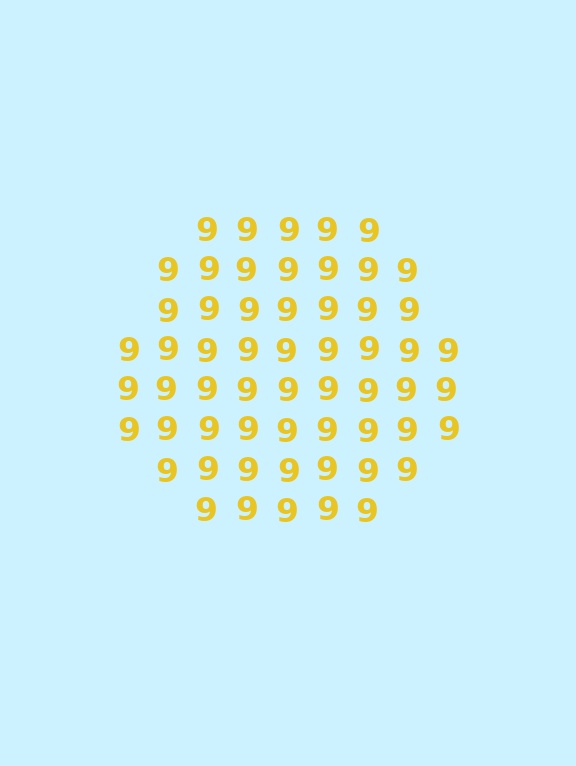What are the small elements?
The small elements are digit 9's.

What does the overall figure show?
The overall figure shows a hexagon.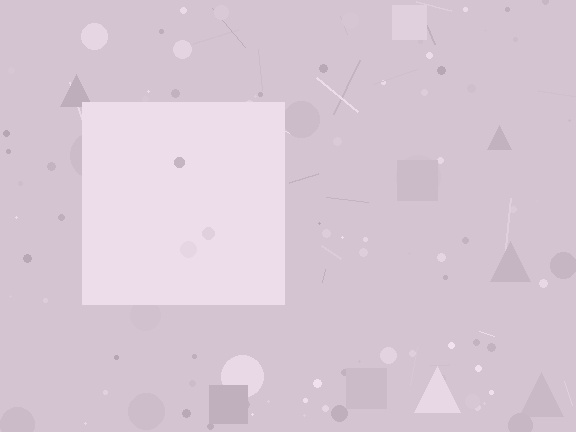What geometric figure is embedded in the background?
A square is embedded in the background.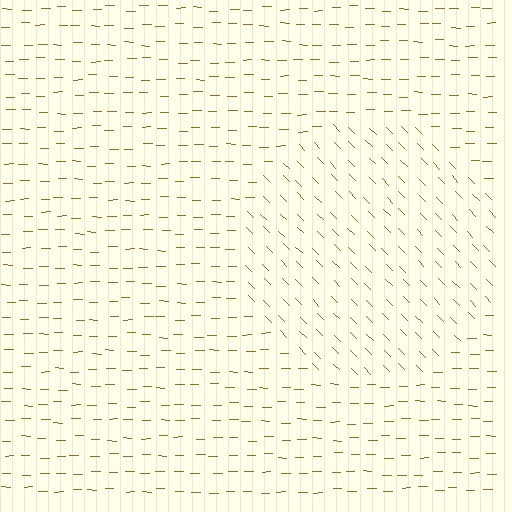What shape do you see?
I see a circle.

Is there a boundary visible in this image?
Yes, there is a texture boundary formed by a change in line orientation.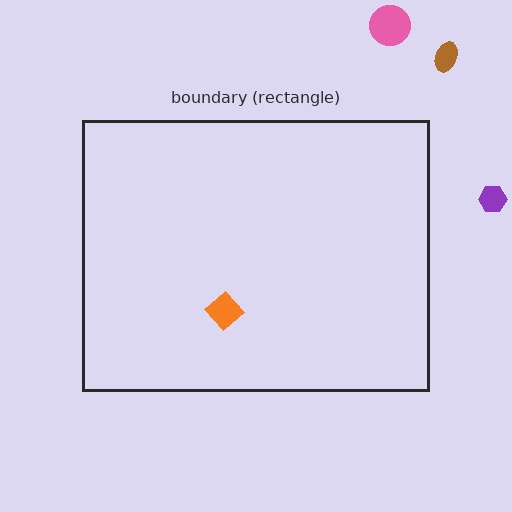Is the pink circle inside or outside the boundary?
Outside.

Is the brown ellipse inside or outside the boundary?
Outside.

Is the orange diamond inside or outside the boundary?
Inside.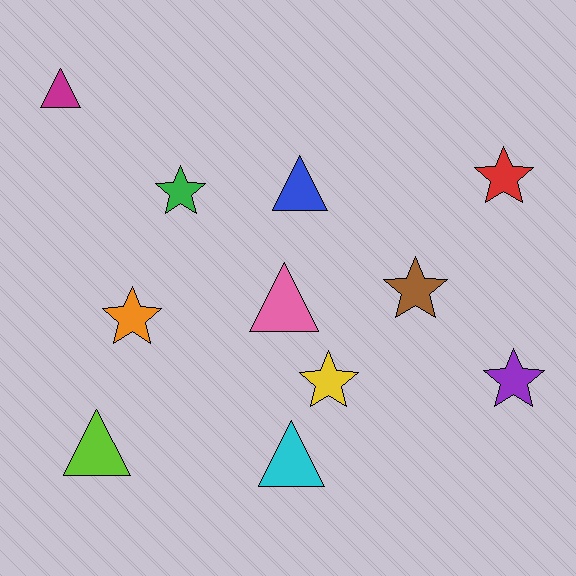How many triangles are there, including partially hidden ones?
There are 5 triangles.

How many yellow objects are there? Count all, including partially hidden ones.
There is 1 yellow object.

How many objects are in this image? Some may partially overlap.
There are 11 objects.